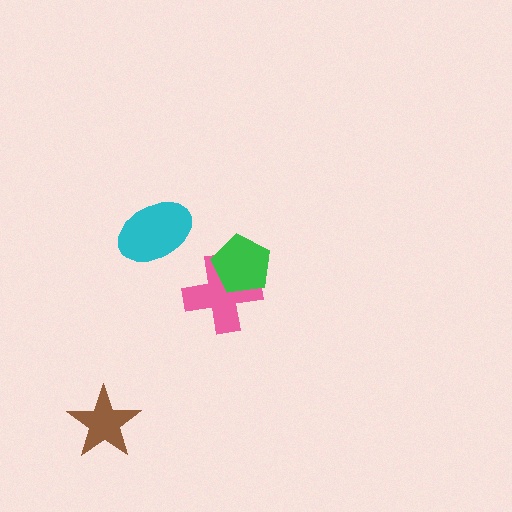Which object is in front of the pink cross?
The green pentagon is in front of the pink cross.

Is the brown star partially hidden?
No, no other shape covers it.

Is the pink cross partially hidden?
Yes, it is partially covered by another shape.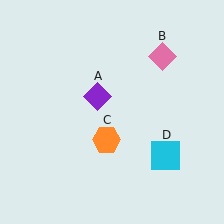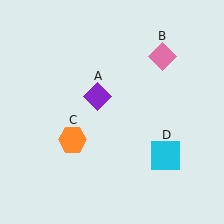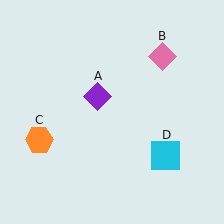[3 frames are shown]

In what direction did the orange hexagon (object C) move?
The orange hexagon (object C) moved left.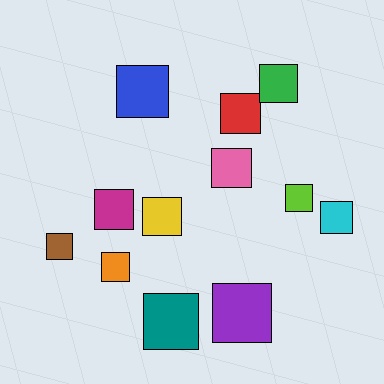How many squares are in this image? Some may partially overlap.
There are 12 squares.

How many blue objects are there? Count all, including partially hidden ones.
There is 1 blue object.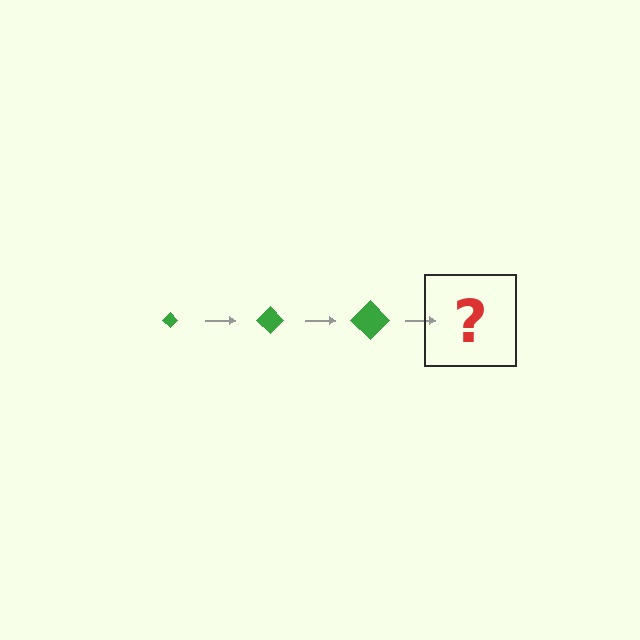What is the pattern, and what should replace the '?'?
The pattern is that the diamond gets progressively larger each step. The '?' should be a green diamond, larger than the previous one.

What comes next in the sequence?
The next element should be a green diamond, larger than the previous one.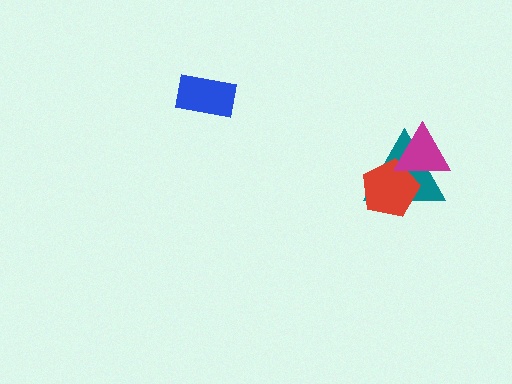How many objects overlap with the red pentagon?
2 objects overlap with the red pentagon.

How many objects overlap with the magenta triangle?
2 objects overlap with the magenta triangle.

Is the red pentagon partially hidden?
Yes, it is partially covered by another shape.